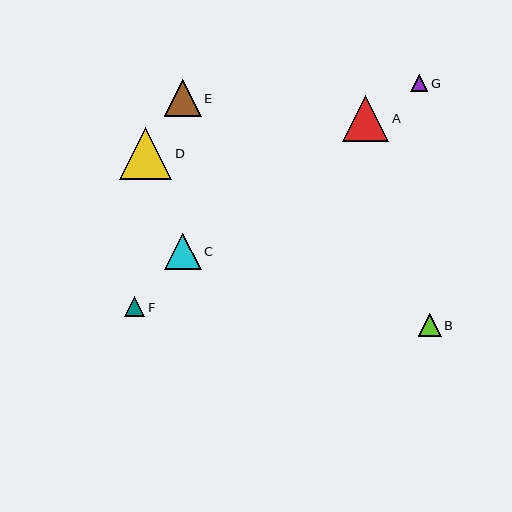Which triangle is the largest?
Triangle D is the largest with a size of approximately 52 pixels.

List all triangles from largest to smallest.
From largest to smallest: D, A, E, C, B, F, G.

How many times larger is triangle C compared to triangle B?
Triangle C is approximately 1.6 times the size of triangle B.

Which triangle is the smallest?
Triangle G is the smallest with a size of approximately 17 pixels.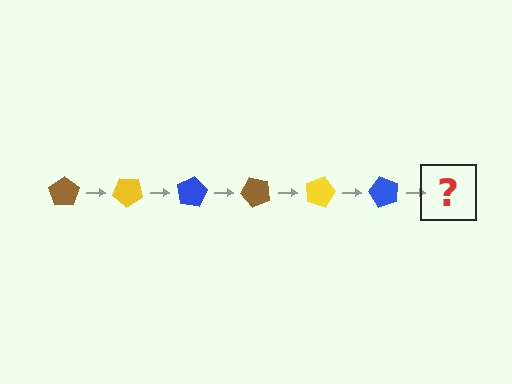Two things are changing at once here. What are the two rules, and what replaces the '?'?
The two rules are that it rotates 40 degrees each step and the color cycles through brown, yellow, and blue. The '?' should be a brown pentagon, rotated 240 degrees from the start.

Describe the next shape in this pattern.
It should be a brown pentagon, rotated 240 degrees from the start.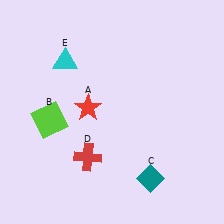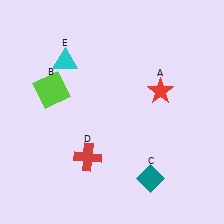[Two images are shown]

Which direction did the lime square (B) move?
The lime square (B) moved up.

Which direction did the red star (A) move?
The red star (A) moved right.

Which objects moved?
The objects that moved are: the red star (A), the lime square (B).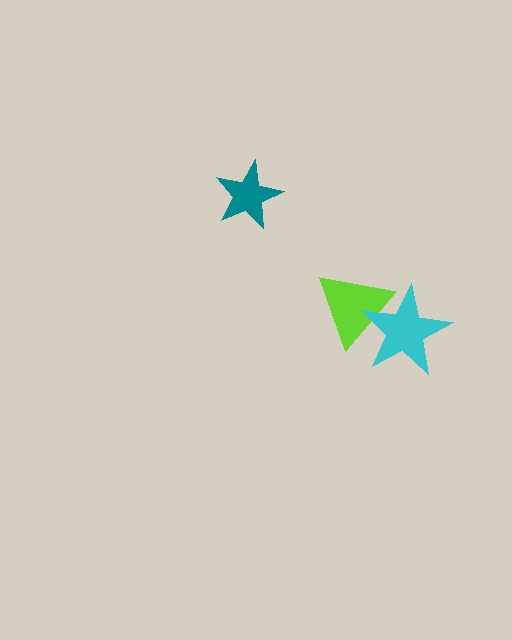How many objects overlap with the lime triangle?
1 object overlaps with the lime triangle.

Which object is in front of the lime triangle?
The cyan star is in front of the lime triangle.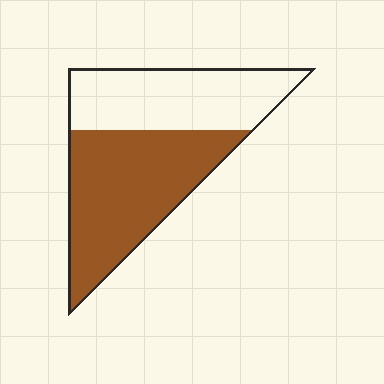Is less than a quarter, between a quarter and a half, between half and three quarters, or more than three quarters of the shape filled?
Between half and three quarters.